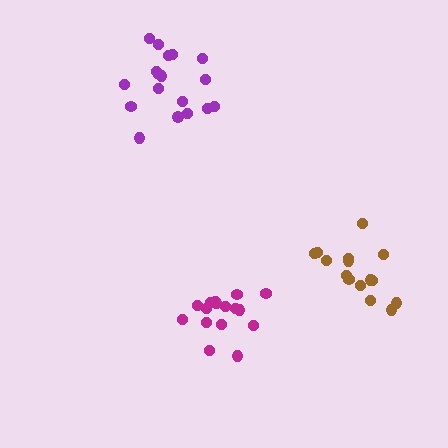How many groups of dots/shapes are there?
There are 3 groups.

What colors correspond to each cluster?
The clusters are colored: purple, magenta, brown.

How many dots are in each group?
Group 1: 19 dots, Group 2: 16 dots, Group 3: 15 dots (50 total).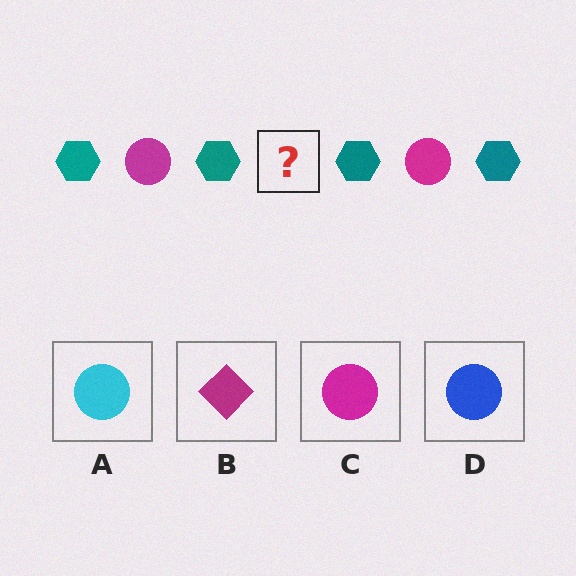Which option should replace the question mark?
Option C.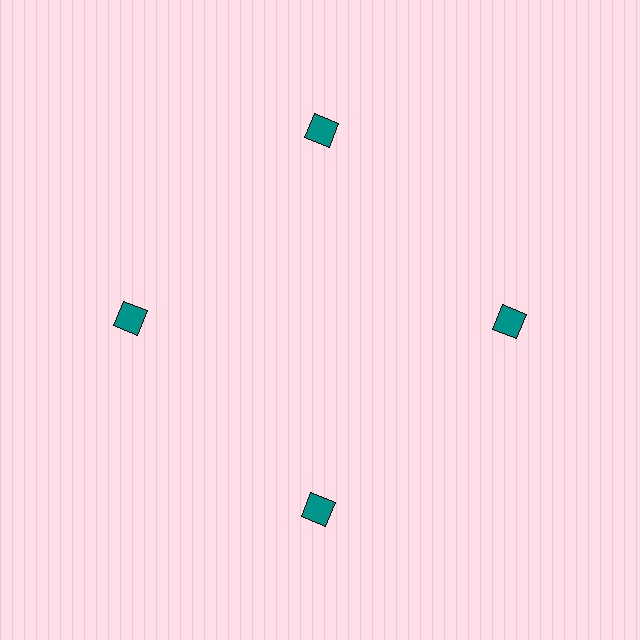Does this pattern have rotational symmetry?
Yes, this pattern has 4-fold rotational symmetry. It looks the same after rotating 90 degrees around the center.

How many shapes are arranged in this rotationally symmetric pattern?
There are 4 shapes, arranged in 4 groups of 1.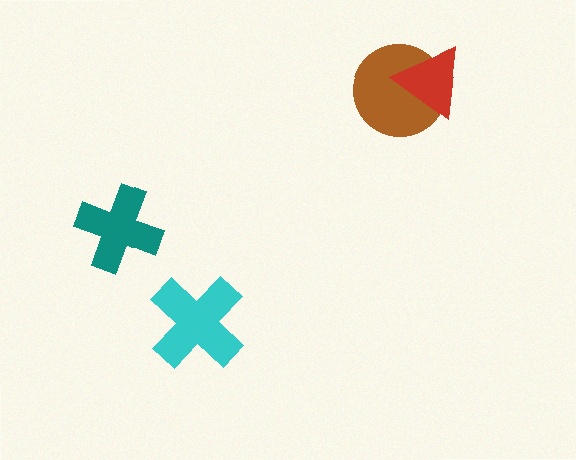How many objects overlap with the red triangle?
1 object overlaps with the red triangle.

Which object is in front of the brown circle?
The red triangle is in front of the brown circle.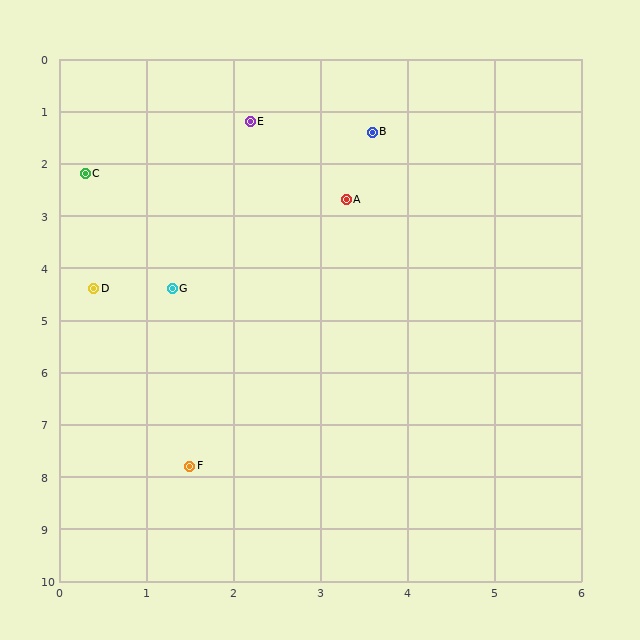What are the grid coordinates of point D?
Point D is at approximately (0.4, 4.4).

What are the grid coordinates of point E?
Point E is at approximately (2.2, 1.2).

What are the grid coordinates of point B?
Point B is at approximately (3.6, 1.4).